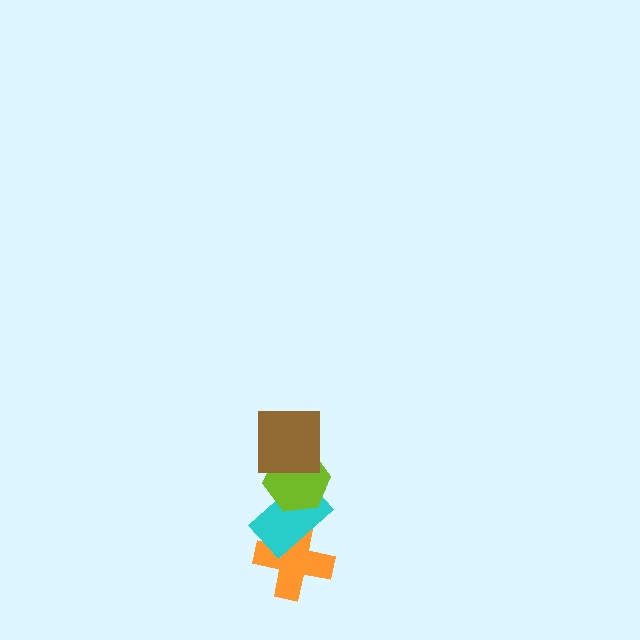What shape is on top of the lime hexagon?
The brown square is on top of the lime hexagon.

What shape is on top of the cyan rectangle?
The lime hexagon is on top of the cyan rectangle.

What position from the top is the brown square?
The brown square is 1st from the top.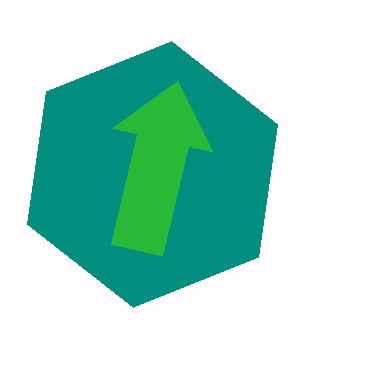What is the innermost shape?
The green arrow.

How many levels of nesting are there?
2.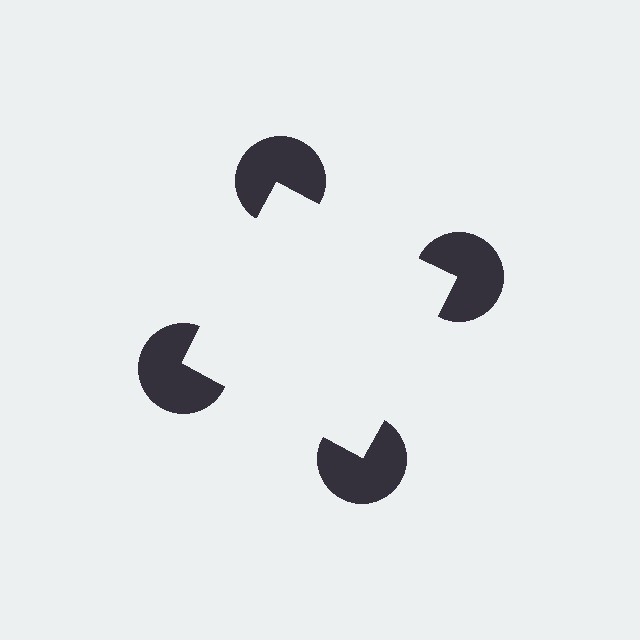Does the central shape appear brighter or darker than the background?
It typically appears slightly brighter than the background, even though no actual brightness change is drawn.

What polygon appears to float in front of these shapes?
An illusory square — its edges are inferred from the aligned wedge cuts in the pac-man discs, not physically drawn.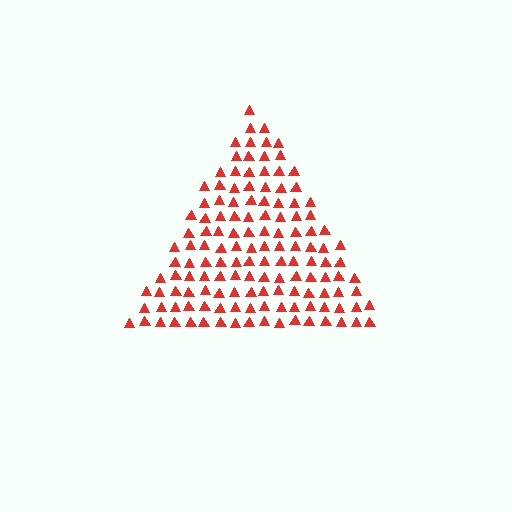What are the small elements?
The small elements are triangles.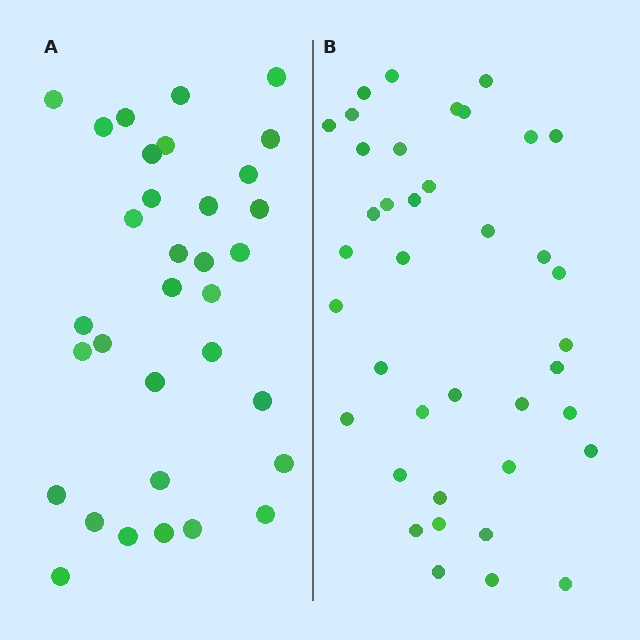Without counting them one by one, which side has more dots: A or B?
Region B (the right region) has more dots.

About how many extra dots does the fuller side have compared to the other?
Region B has about 6 more dots than region A.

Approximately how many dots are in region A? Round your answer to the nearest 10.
About 30 dots. (The exact count is 33, which rounds to 30.)